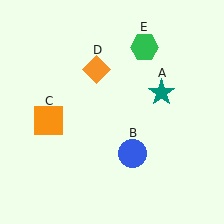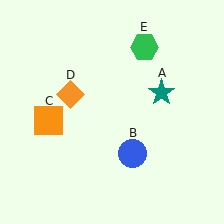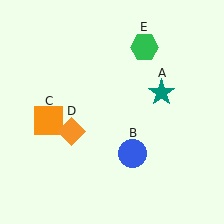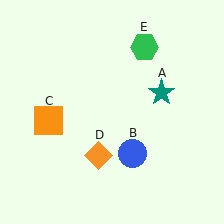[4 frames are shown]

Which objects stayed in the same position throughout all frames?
Teal star (object A) and blue circle (object B) and orange square (object C) and green hexagon (object E) remained stationary.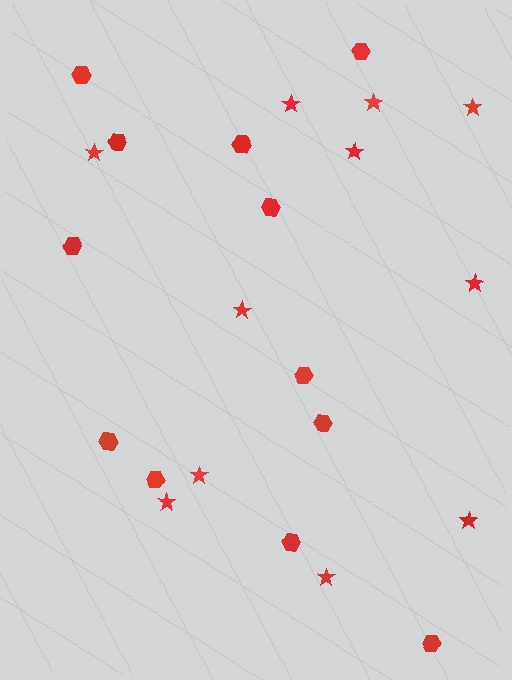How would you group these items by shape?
There are 2 groups: one group of hexagons (12) and one group of stars (11).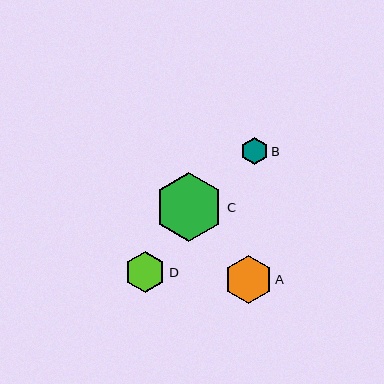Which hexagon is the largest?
Hexagon C is the largest with a size of approximately 69 pixels.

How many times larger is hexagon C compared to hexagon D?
Hexagon C is approximately 1.7 times the size of hexagon D.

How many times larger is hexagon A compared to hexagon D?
Hexagon A is approximately 1.2 times the size of hexagon D.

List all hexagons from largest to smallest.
From largest to smallest: C, A, D, B.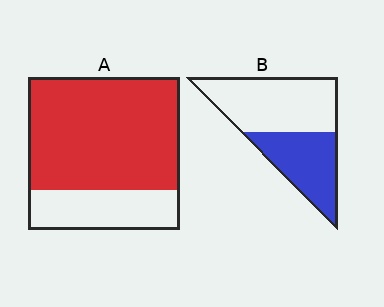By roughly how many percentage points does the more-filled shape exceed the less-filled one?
By roughly 35 percentage points (A over B).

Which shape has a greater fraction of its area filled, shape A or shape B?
Shape A.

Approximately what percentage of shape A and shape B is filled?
A is approximately 75% and B is approximately 40%.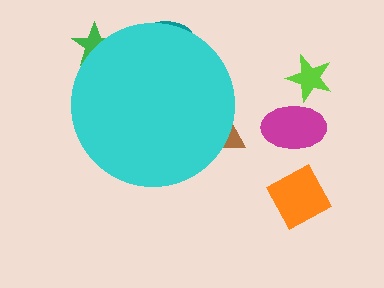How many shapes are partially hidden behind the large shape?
3 shapes are partially hidden.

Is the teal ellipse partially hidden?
Yes, the teal ellipse is partially hidden behind the cyan circle.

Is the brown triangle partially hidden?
Yes, the brown triangle is partially hidden behind the cyan circle.